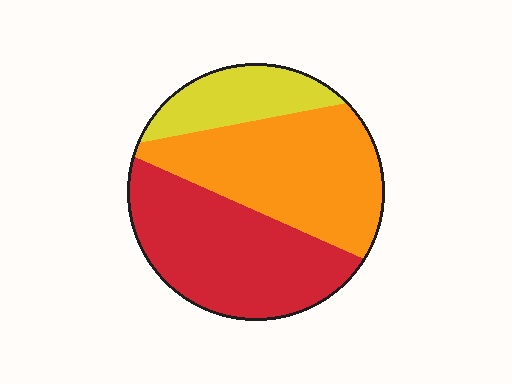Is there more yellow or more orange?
Orange.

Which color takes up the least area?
Yellow, at roughly 15%.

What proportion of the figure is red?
Red covers about 40% of the figure.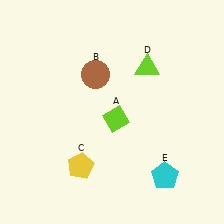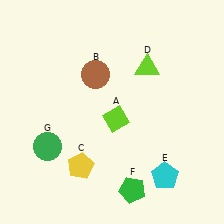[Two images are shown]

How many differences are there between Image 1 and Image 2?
There are 2 differences between the two images.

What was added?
A green pentagon (F), a green circle (G) were added in Image 2.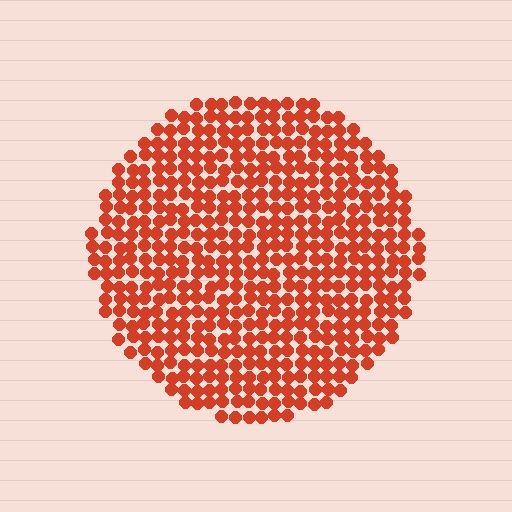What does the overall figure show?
The overall figure shows a circle.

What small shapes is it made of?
It is made of small circles.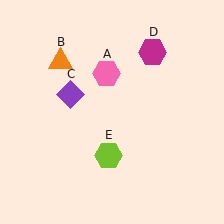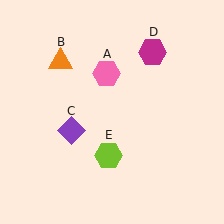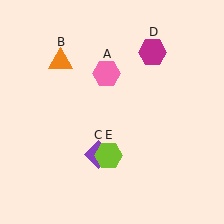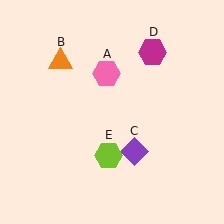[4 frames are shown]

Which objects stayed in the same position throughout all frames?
Pink hexagon (object A) and orange triangle (object B) and magenta hexagon (object D) and lime hexagon (object E) remained stationary.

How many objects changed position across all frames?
1 object changed position: purple diamond (object C).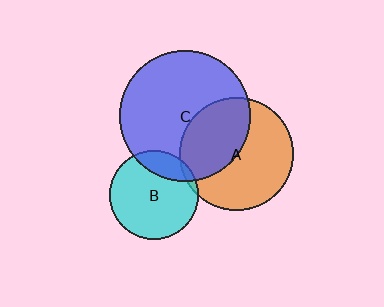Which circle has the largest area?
Circle C (blue).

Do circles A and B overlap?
Yes.